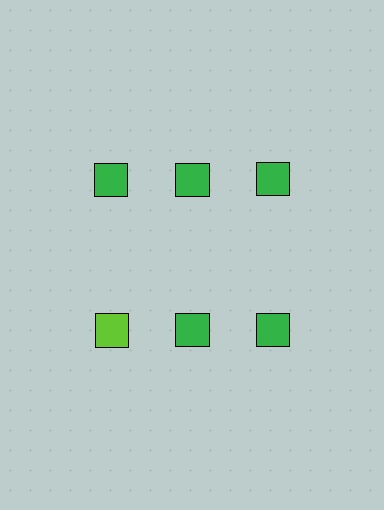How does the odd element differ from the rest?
It has a different color: lime instead of green.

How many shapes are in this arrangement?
There are 6 shapes arranged in a grid pattern.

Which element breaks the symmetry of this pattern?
The lime square in the second row, leftmost column breaks the symmetry. All other shapes are green squares.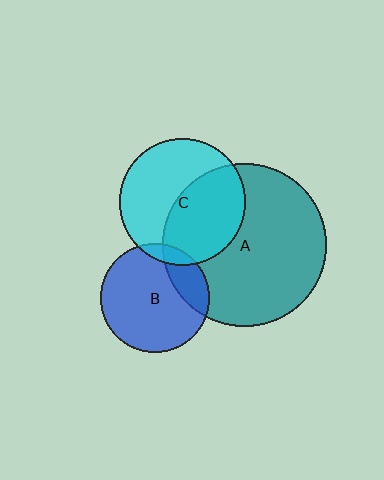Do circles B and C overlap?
Yes.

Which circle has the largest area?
Circle A (teal).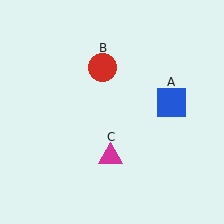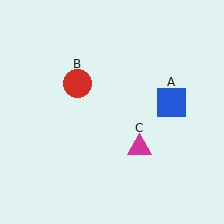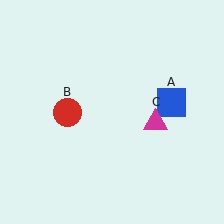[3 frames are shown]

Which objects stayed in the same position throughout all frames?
Blue square (object A) remained stationary.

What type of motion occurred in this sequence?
The red circle (object B), magenta triangle (object C) rotated counterclockwise around the center of the scene.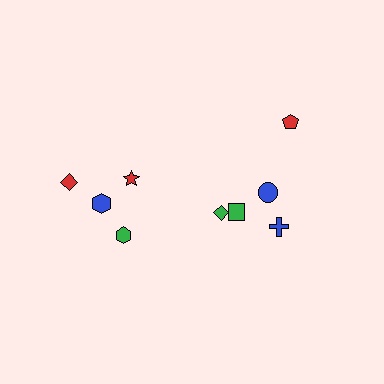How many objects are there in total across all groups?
There are 10 objects.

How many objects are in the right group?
There are 6 objects.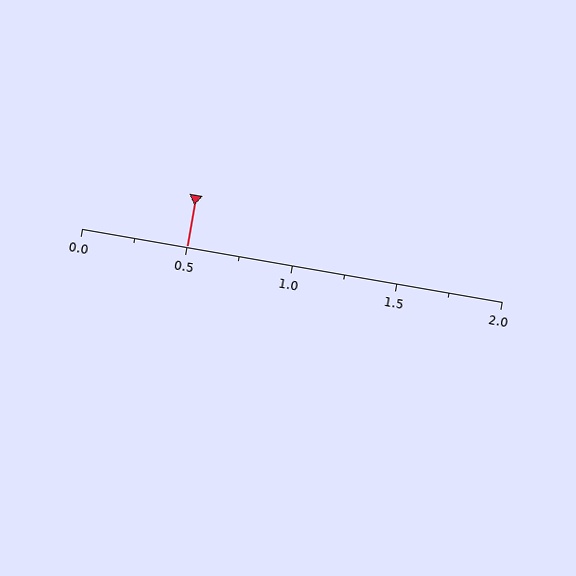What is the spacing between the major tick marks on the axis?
The major ticks are spaced 0.5 apart.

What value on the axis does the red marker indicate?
The marker indicates approximately 0.5.